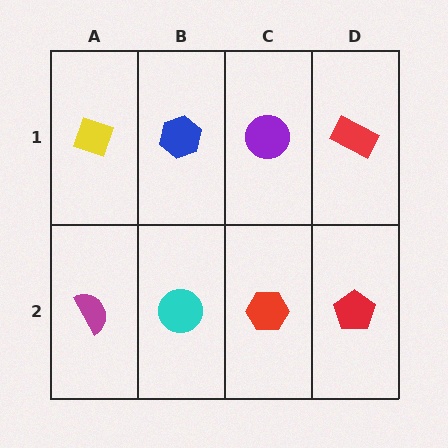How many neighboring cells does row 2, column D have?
2.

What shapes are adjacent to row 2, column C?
A purple circle (row 1, column C), a cyan circle (row 2, column B), a red pentagon (row 2, column D).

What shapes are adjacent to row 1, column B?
A cyan circle (row 2, column B), a yellow diamond (row 1, column A), a purple circle (row 1, column C).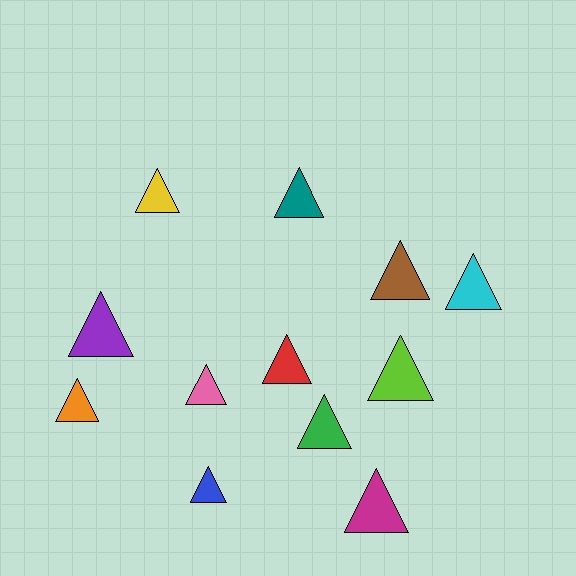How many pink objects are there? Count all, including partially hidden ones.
There is 1 pink object.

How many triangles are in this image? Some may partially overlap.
There are 12 triangles.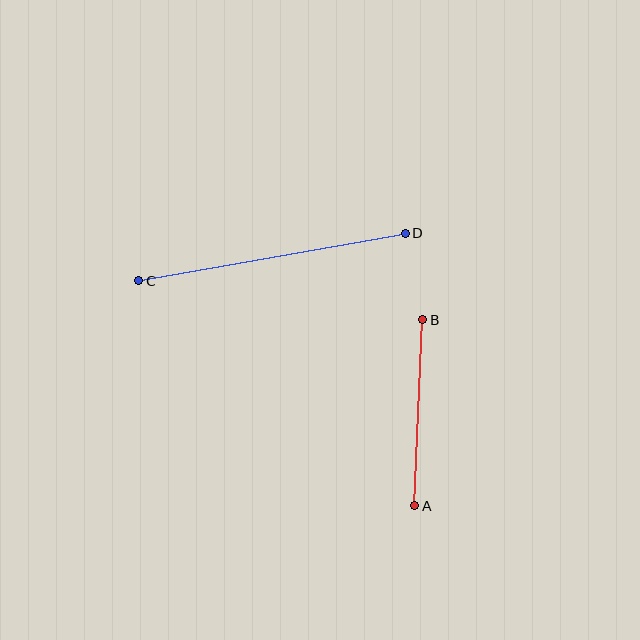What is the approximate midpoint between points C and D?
The midpoint is at approximately (272, 257) pixels.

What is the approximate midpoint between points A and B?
The midpoint is at approximately (419, 413) pixels.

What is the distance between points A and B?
The distance is approximately 186 pixels.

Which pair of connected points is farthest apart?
Points C and D are farthest apart.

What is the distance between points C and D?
The distance is approximately 271 pixels.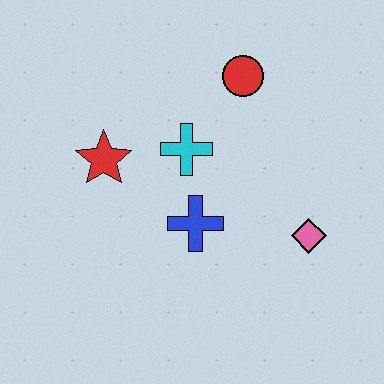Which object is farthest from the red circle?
The pink diamond is farthest from the red circle.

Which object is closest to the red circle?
The cyan cross is closest to the red circle.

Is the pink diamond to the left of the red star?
No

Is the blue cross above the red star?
No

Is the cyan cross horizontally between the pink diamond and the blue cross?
No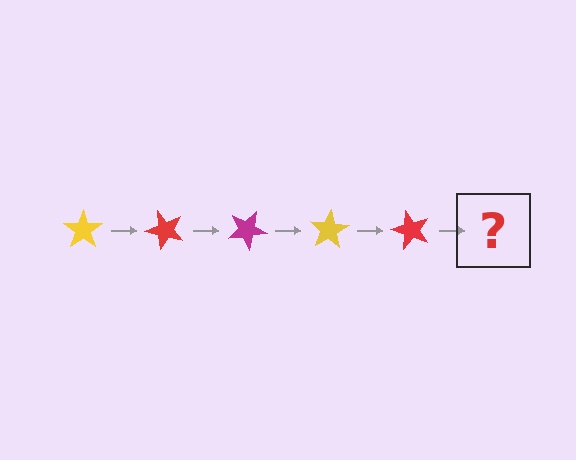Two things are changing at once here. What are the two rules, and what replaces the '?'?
The two rules are that it rotates 50 degrees each step and the color cycles through yellow, red, and magenta. The '?' should be a magenta star, rotated 250 degrees from the start.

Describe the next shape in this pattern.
It should be a magenta star, rotated 250 degrees from the start.